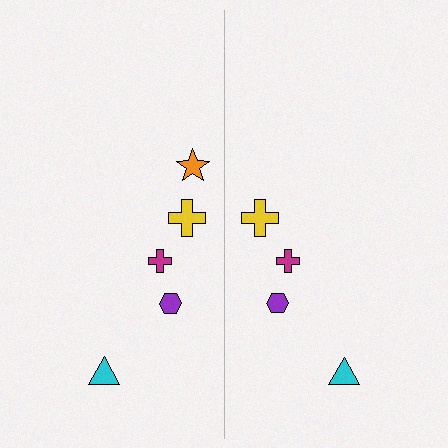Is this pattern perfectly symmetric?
No, the pattern is not perfectly symmetric. A orange star is missing from the right side.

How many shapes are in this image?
There are 9 shapes in this image.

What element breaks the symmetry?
A orange star is missing from the right side.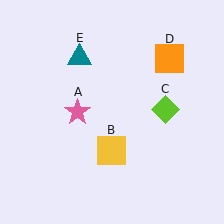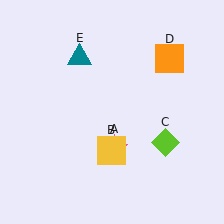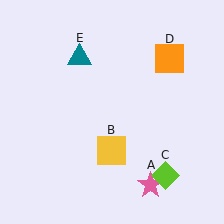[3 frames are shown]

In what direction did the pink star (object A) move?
The pink star (object A) moved down and to the right.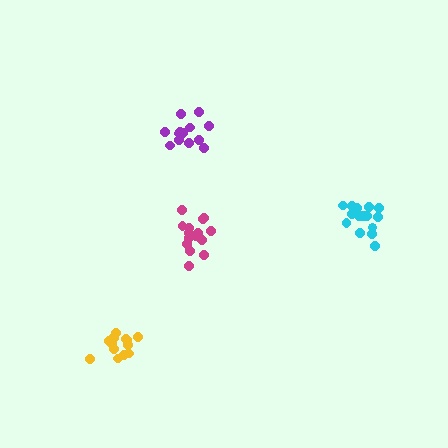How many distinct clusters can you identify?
There are 4 distinct clusters.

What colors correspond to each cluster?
The clusters are colored: magenta, purple, yellow, cyan.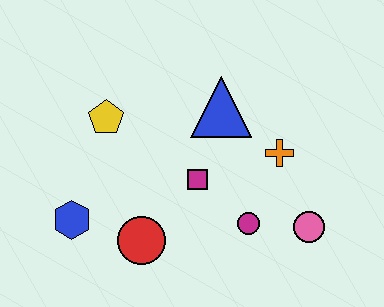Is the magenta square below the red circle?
No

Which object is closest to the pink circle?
The magenta circle is closest to the pink circle.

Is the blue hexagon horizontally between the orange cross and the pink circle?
No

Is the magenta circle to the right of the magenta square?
Yes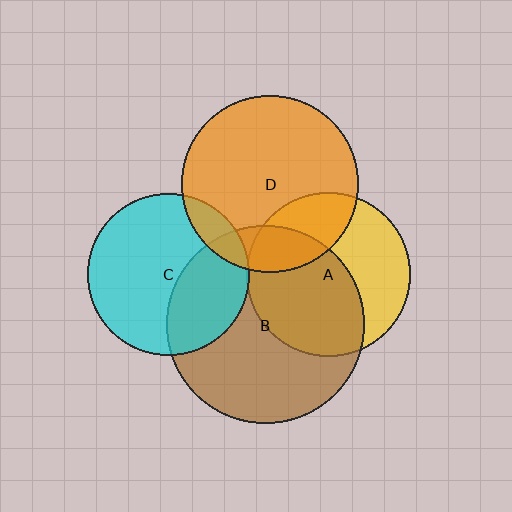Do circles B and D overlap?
Yes.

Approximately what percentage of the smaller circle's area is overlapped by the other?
Approximately 15%.